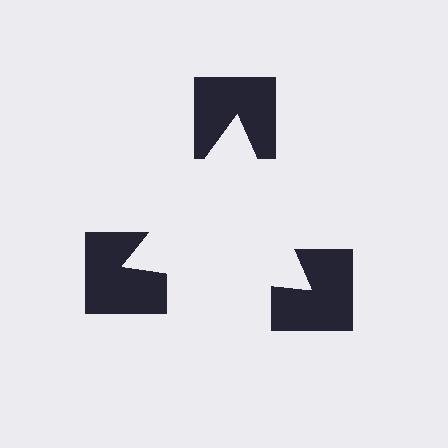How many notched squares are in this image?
There are 3 — one at each vertex of the illusory triangle.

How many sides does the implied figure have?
3 sides.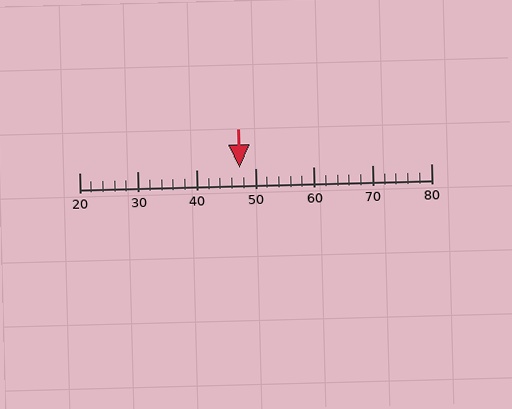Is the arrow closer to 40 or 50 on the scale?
The arrow is closer to 50.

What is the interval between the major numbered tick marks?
The major tick marks are spaced 10 units apart.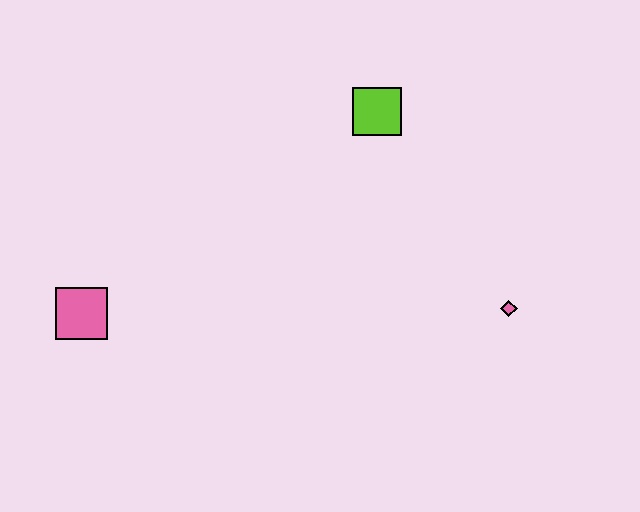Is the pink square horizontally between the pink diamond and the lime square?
No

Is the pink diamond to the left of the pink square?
No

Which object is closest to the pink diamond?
The lime square is closest to the pink diamond.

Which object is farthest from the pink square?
The pink diamond is farthest from the pink square.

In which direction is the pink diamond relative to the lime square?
The pink diamond is below the lime square.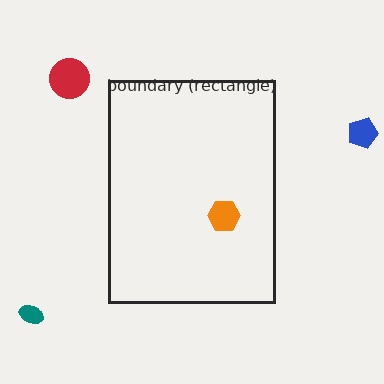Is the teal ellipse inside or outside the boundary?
Outside.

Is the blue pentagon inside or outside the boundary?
Outside.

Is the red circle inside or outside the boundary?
Outside.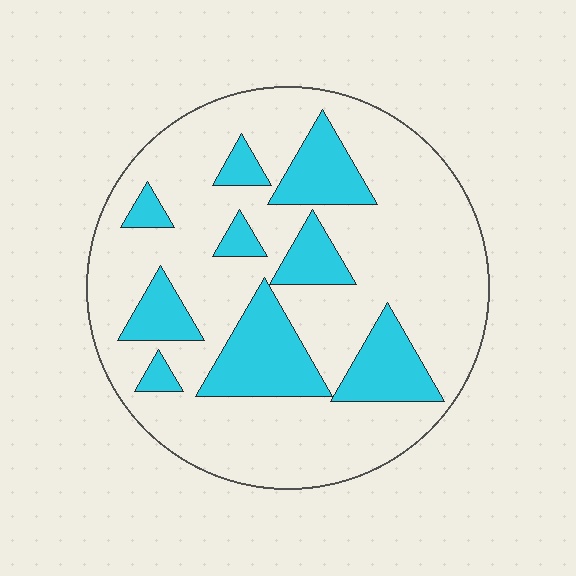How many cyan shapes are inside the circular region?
9.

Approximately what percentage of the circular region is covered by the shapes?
Approximately 25%.